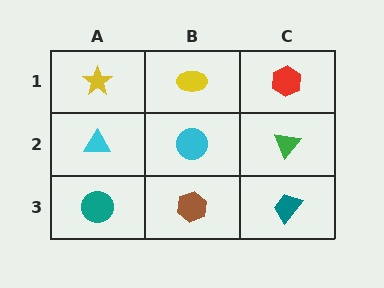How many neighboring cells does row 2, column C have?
3.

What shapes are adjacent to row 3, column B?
A cyan circle (row 2, column B), a teal circle (row 3, column A), a teal trapezoid (row 3, column C).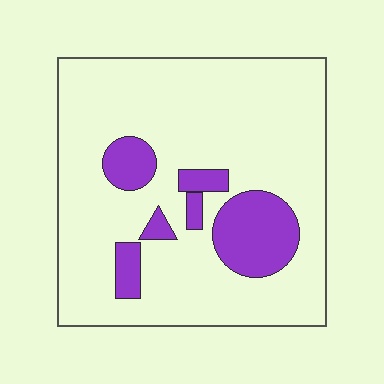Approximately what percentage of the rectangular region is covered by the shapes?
Approximately 15%.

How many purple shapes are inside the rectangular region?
6.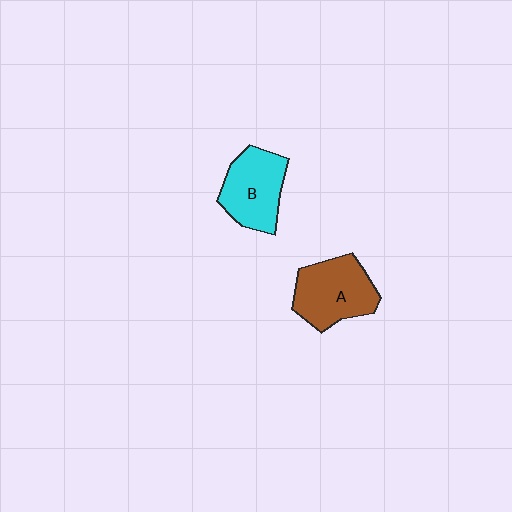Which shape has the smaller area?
Shape B (cyan).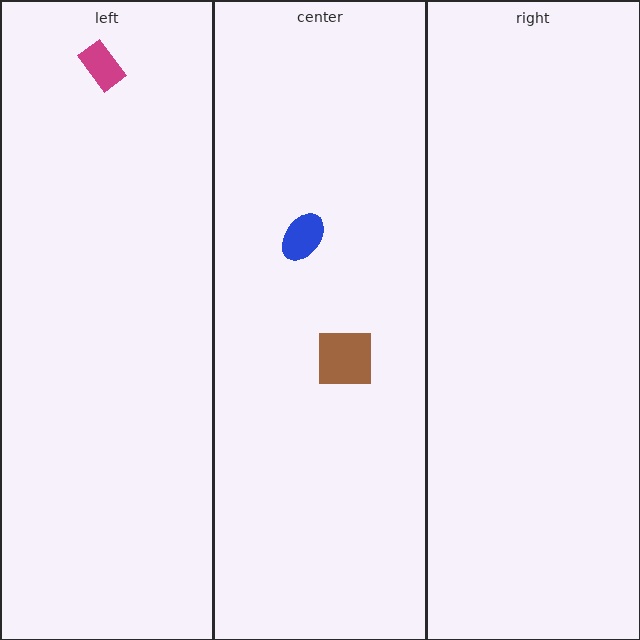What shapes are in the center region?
The brown square, the blue ellipse.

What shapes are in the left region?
The magenta rectangle.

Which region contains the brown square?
The center region.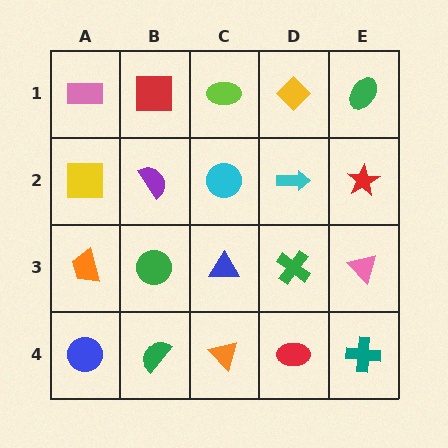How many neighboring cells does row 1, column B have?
3.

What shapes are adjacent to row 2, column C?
A lime ellipse (row 1, column C), a blue triangle (row 3, column C), a purple semicircle (row 2, column B), a cyan arrow (row 2, column D).